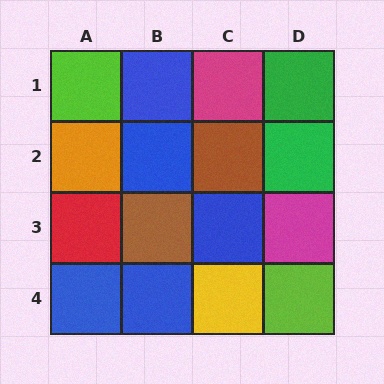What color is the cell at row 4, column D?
Lime.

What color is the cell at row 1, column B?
Blue.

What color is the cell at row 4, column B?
Blue.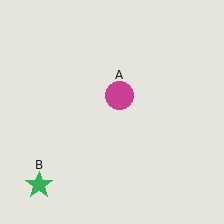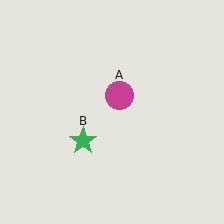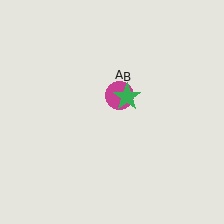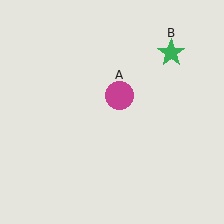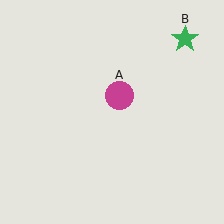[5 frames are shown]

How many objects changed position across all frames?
1 object changed position: green star (object B).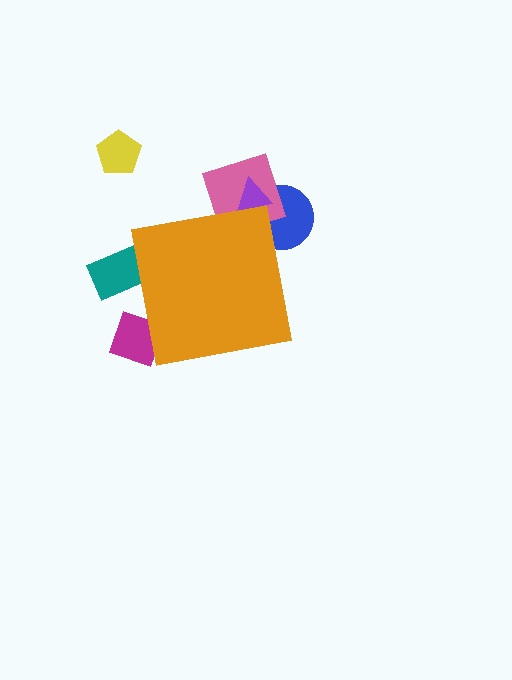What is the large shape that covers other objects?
An orange square.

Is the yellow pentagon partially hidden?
No, the yellow pentagon is fully visible.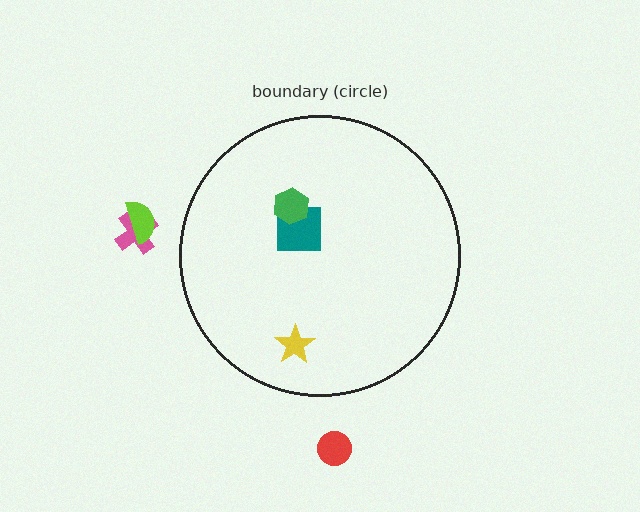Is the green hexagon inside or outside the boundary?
Inside.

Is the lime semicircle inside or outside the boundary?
Outside.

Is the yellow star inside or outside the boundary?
Inside.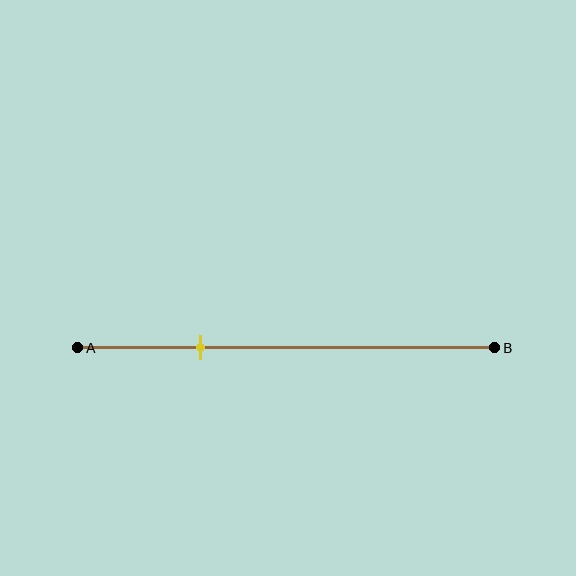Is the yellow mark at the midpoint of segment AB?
No, the mark is at about 30% from A, not at the 50% midpoint.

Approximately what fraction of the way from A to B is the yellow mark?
The yellow mark is approximately 30% of the way from A to B.